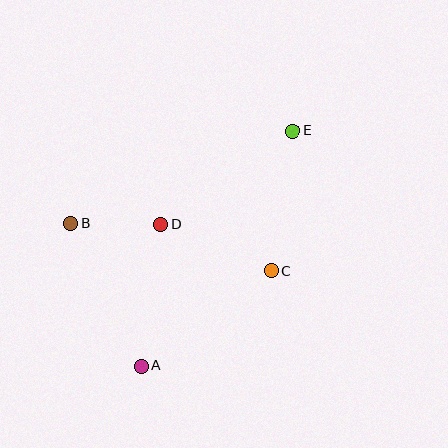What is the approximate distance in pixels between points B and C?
The distance between B and C is approximately 206 pixels.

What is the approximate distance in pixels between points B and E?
The distance between B and E is approximately 241 pixels.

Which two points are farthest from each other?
Points A and E are farthest from each other.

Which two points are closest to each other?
Points B and D are closest to each other.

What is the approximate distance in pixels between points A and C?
The distance between A and C is approximately 161 pixels.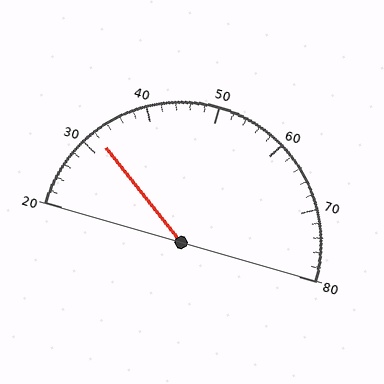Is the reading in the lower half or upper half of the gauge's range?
The reading is in the lower half of the range (20 to 80).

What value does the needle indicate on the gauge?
The needle indicates approximately 32.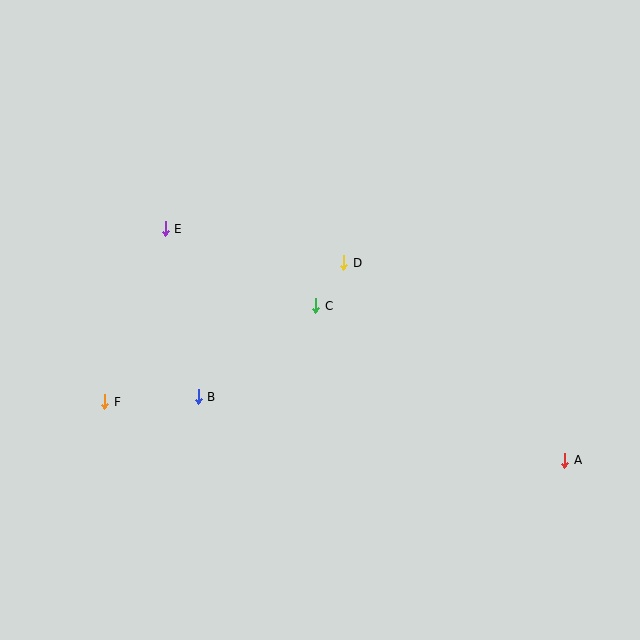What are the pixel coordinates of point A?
Point A is at (565, 460).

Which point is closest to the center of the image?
Point C at (316, 306) is closest to the center.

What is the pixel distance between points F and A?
The distance between F and A is 464 pixels.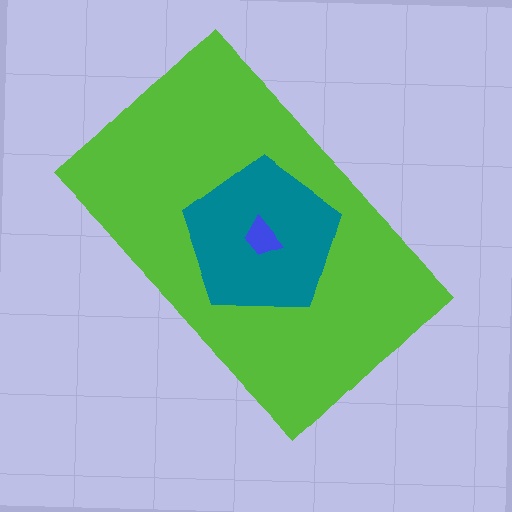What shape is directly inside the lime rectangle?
The teal pentagon.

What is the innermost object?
The blue trapezoid.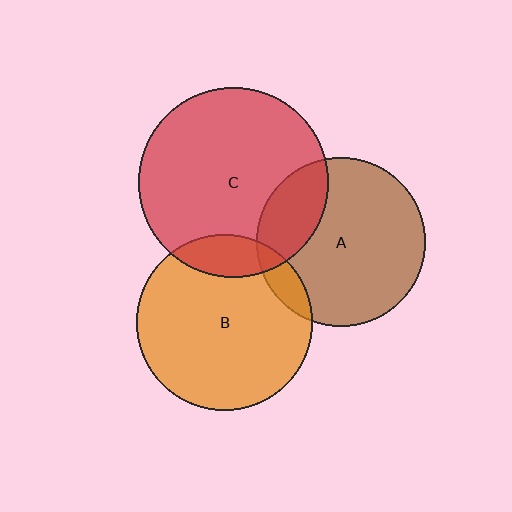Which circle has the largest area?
Circle C (red).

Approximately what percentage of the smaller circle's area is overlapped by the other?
Approximately 25%.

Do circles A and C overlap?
Yes.